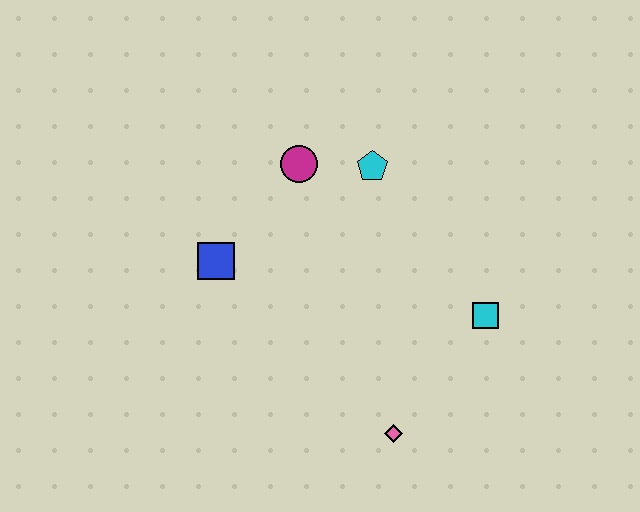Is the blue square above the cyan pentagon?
No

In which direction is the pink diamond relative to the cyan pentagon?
The pink diamond is below the cyan pentagon.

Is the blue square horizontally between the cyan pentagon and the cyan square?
No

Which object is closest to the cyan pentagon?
The magenta circle is closest to the cyan pentagon.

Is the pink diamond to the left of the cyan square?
Yes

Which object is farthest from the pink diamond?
The magenta circle is farthest from the pink diamond.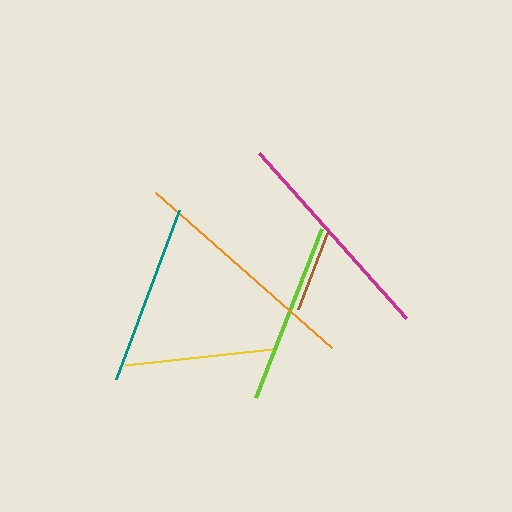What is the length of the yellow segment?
The yellow segment is approximately 147 pixels long.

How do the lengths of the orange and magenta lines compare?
The orange and magenta lines are approximately the same length.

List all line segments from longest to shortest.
From longest to shortest: orange, magenta, lime, teal, yellow, brown.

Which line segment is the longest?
The orange line is the longest at approximately 235 pixels.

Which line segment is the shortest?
The brown line is the shortest at approximately 81 pixels.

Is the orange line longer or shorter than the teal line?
The orange line is longer than the teal line.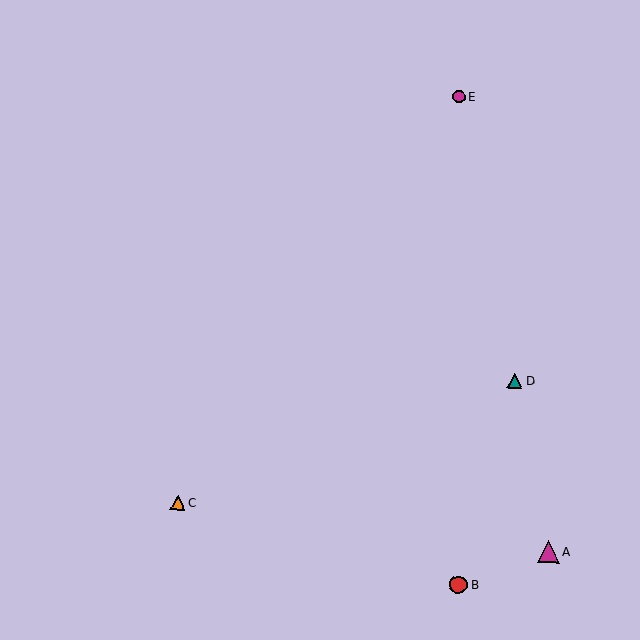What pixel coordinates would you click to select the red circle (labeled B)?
Click at (459, 585) to select the red circle B.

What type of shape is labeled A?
Shape A is a magenta triangle.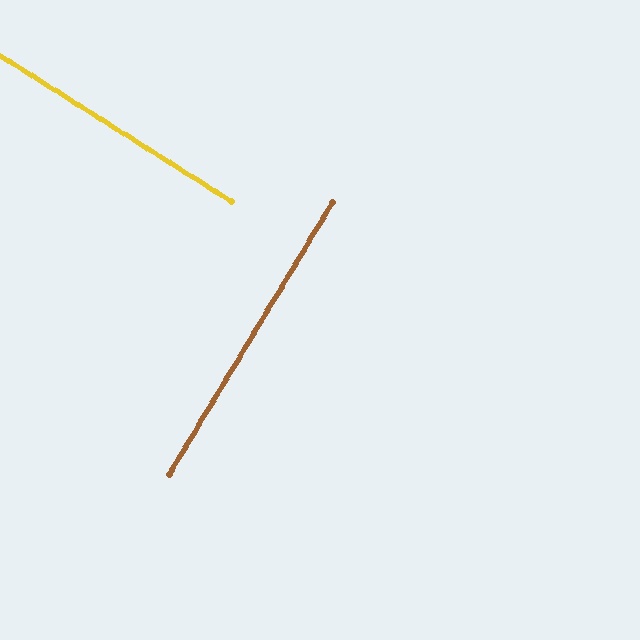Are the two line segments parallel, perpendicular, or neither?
Perpendicular — they meet at approximately 89°.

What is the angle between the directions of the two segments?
Approximately 89 degrees.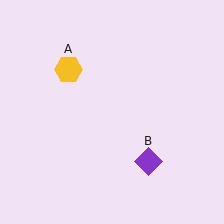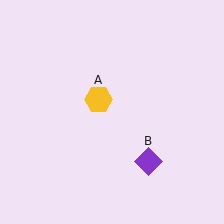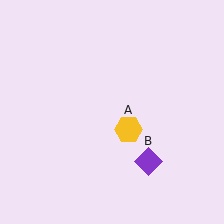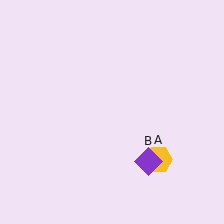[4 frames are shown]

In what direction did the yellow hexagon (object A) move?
The yellow hexagon (object A) moved down and to the right.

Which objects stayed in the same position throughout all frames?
Purple diamond (object B) remained stationary.